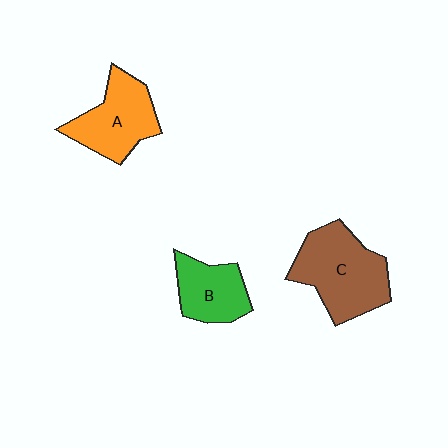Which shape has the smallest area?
Shape B (green).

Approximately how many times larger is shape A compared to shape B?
Approximately 1.3 times.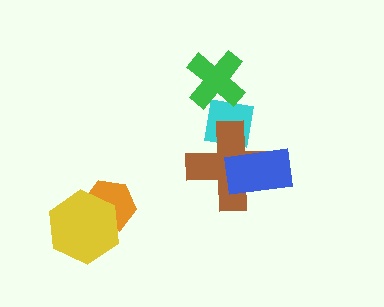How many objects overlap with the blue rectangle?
1 object overlaps with the blue rectangle.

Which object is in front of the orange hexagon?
The yellow hexagon is in front of the orange hexagon.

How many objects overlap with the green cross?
1 object overlaps with the green cross.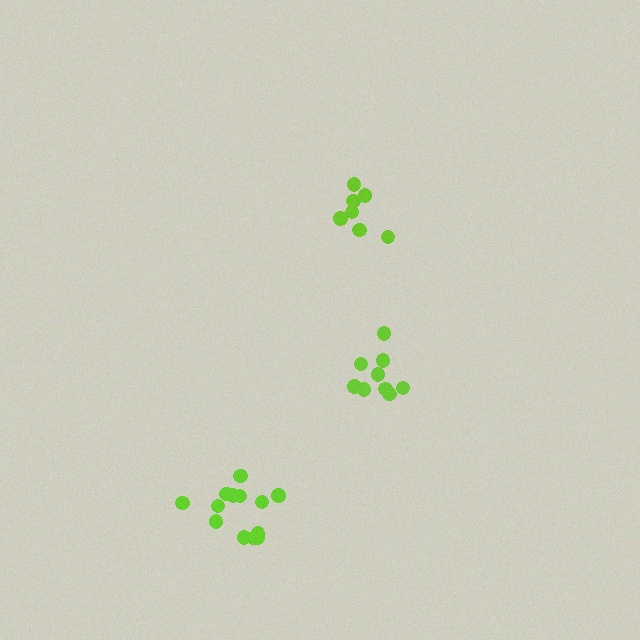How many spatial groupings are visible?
There are 3 spatial groupings.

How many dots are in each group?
Group 1: 9 dots, Group 2: 13 dots, Group 3: 7 dots (29 total).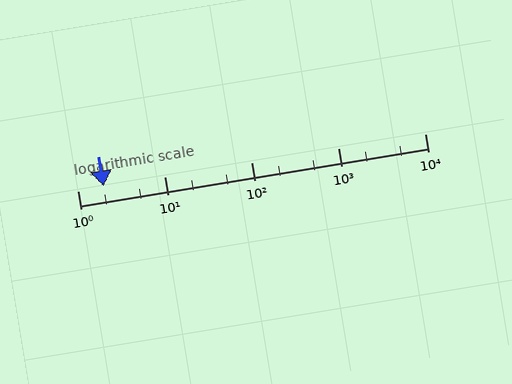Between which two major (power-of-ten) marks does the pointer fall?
The pointer is between 1 and 10.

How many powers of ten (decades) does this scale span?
The scale spans 4 decades, from 1 to 10000.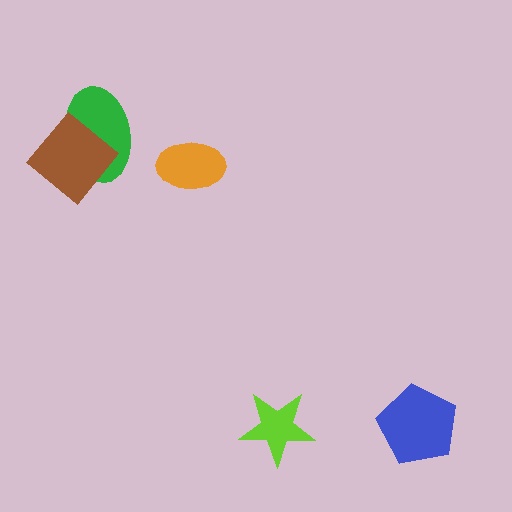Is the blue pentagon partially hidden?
No, no other shape covers it.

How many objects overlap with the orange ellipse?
0 objects overlap with the orange ellipse.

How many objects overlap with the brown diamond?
1 object overlaps with the brown diamond.